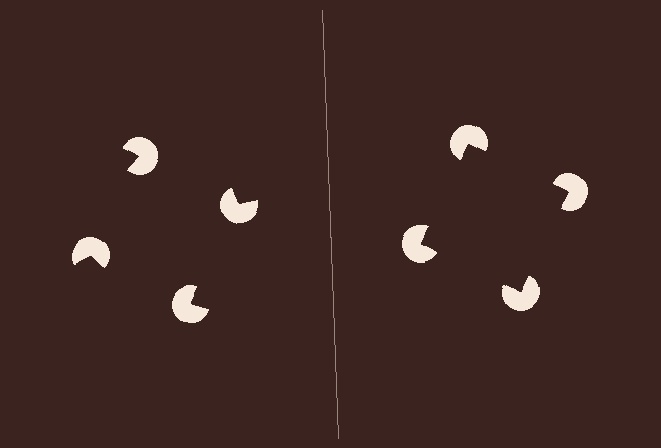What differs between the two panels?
The pac-man discs are positioned identically on both sides; only the wedge orientations differ. On the right they align to a square; on the left they are misaligned.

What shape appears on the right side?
An illusory square.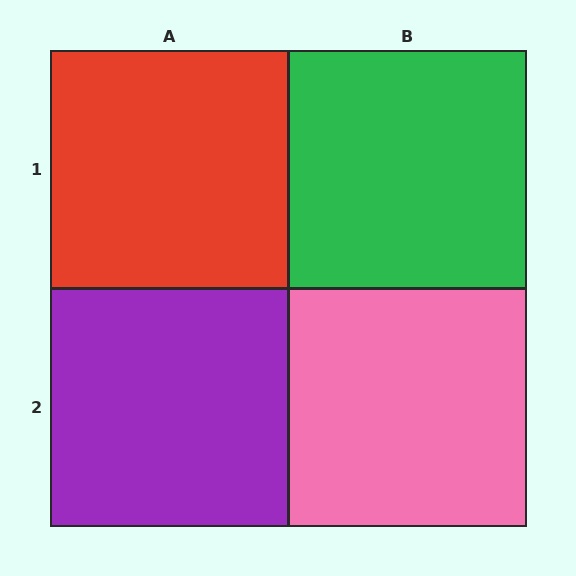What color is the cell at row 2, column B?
Pink.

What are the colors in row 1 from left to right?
Red, green.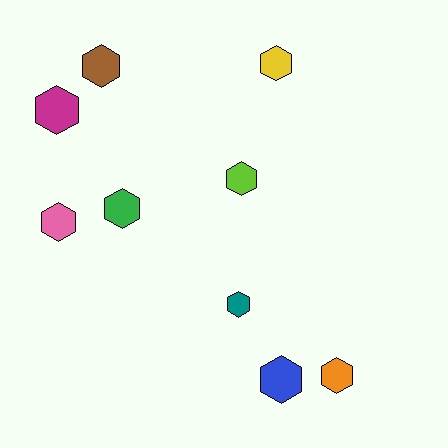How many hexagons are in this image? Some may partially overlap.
There are 9 hexagons.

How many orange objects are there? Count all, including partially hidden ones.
There is 1 orange object.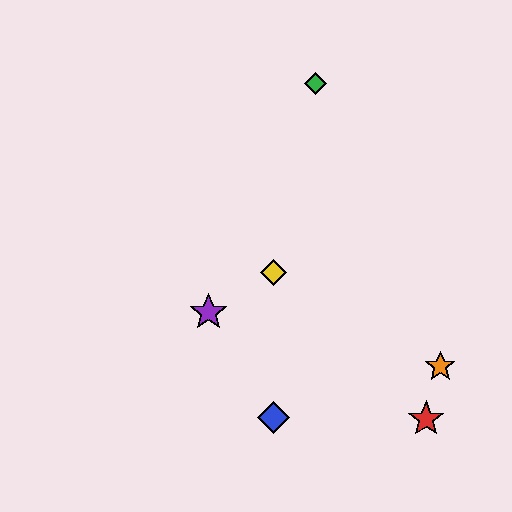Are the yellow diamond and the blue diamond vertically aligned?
Yes, both are at x≈274.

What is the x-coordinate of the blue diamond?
The blue diamond is at x≈274.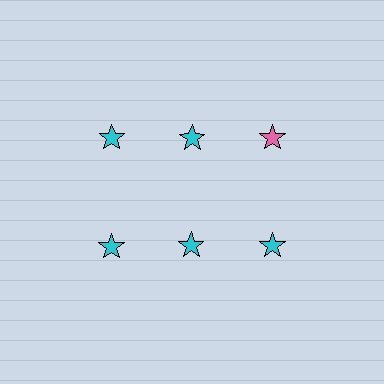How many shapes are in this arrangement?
There are 6 shapes arranged in a grid pattern.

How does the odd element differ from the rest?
It has a different color: pink instead of cyan.